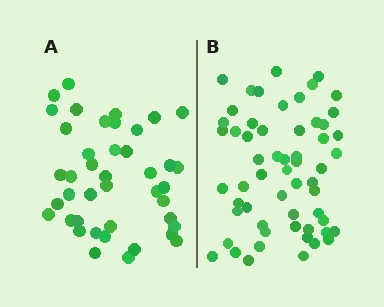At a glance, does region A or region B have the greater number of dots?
Region B (the right region) has more dots.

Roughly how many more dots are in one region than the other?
Region B has approximately 15 more dots than region A.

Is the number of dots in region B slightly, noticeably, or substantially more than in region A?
Region B has noticeably more, but not dramatically so. The ratio is roughly 1.4 to 1.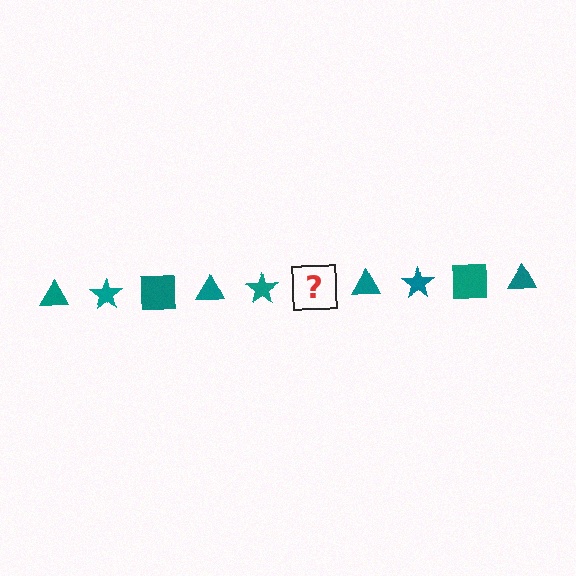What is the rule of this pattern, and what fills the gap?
The rule is that the pattern cycles through triangle, star, square shapes in teal. The gap should be filled with a teal square.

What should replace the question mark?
The question mark should be replaced with a teal square.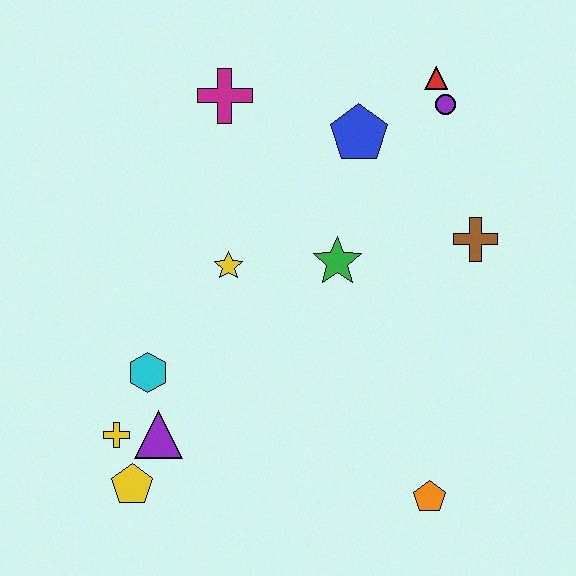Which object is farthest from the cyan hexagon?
The red triangle is farthest from the cyan hexagon.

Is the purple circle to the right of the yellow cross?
Yes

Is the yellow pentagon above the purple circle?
No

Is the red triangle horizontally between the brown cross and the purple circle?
No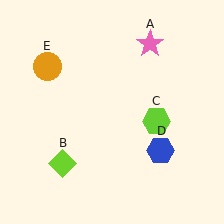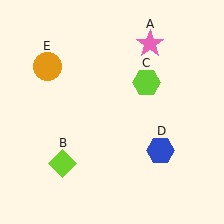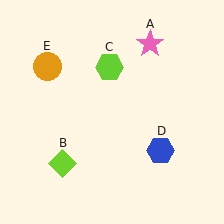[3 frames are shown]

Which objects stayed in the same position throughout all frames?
Pink star (object A) and lime diamond (object B) and blue hexagon (object D) and orange circle (object E) remained stationary.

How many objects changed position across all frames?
1 object changed position: lime hexagon (object C).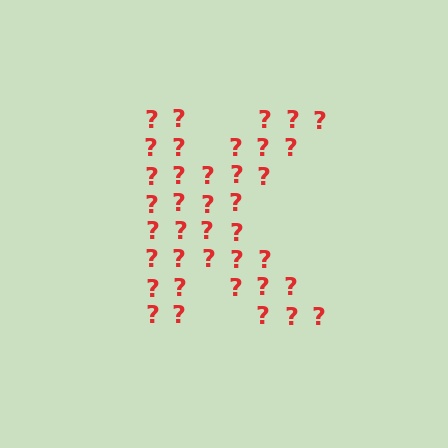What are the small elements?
The small elements are question marks.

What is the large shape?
The large shape is the letter K.